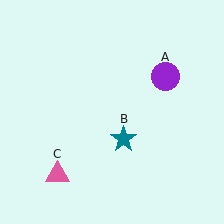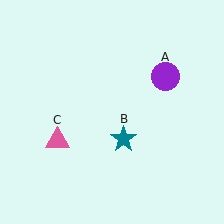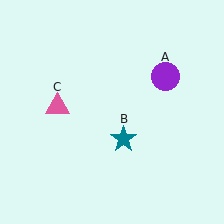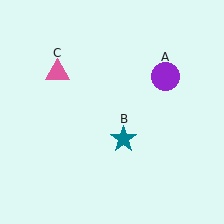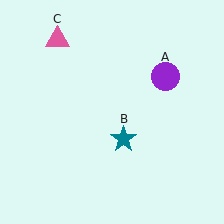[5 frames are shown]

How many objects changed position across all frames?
1 object changed position: pink triangle (object C).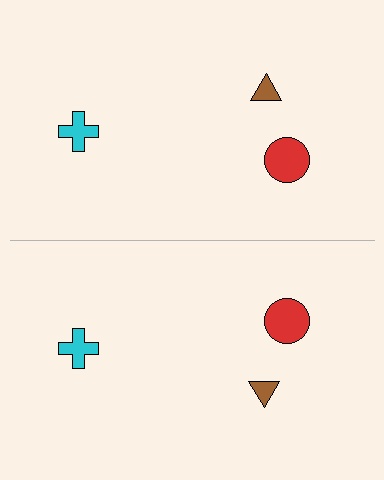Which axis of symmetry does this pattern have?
The pattern has a horizontal axis of symmetry running through the center of the image.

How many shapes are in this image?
There are 6 shapes in this image.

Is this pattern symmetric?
Yes, this pattern has bilateral (reflection) symmetry.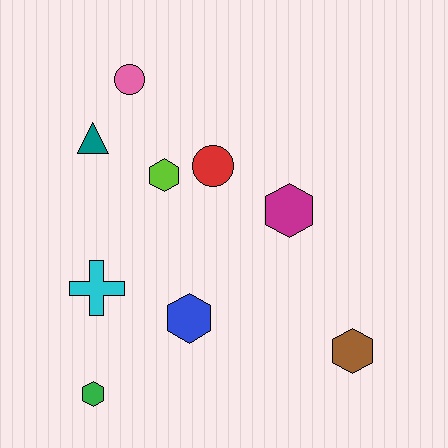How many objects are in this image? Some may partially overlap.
There are 9 objects.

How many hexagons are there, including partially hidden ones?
There are 5 hexagons.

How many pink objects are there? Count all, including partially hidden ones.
There is 1 pink object.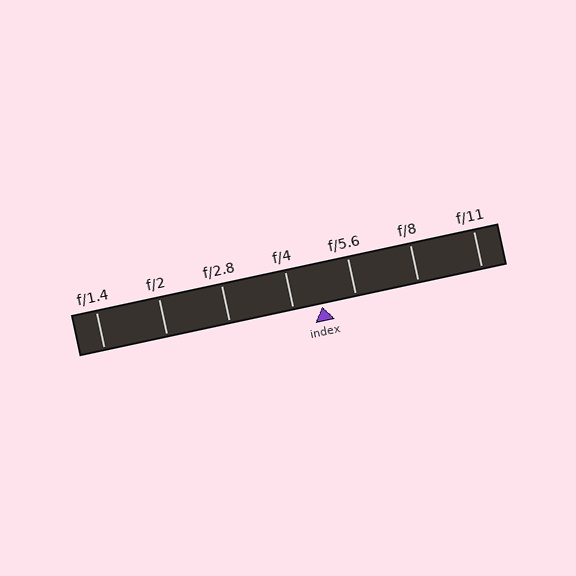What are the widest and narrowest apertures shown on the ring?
The widest aperture shown is f/1.4 and the narrowest is f/11.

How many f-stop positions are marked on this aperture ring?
There are 7 f-stop positions marked.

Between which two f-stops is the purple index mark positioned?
The index mark is between f/4 and f/5.6.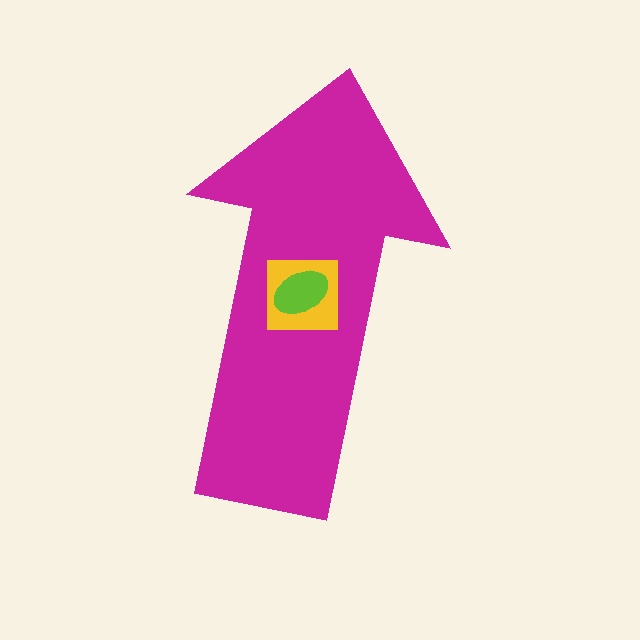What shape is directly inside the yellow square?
The lime ellipse.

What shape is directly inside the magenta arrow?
The yellow square.